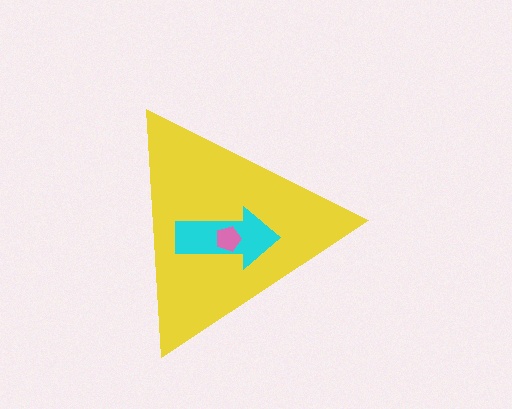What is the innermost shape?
The pink pentagon.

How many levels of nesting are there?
3.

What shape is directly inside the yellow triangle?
The cyan arrow.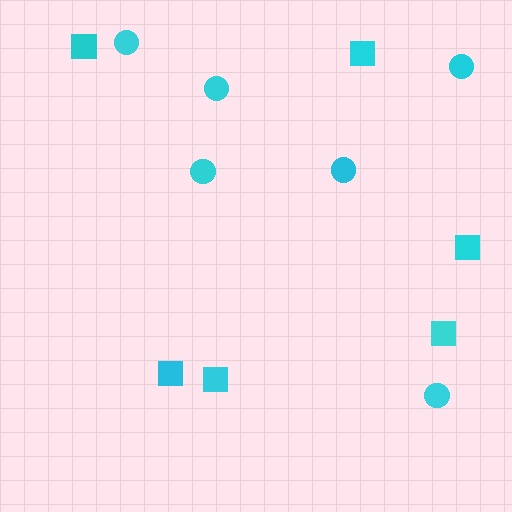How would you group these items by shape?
There are 2 groups: one group of squares (6) and one group of circles (6).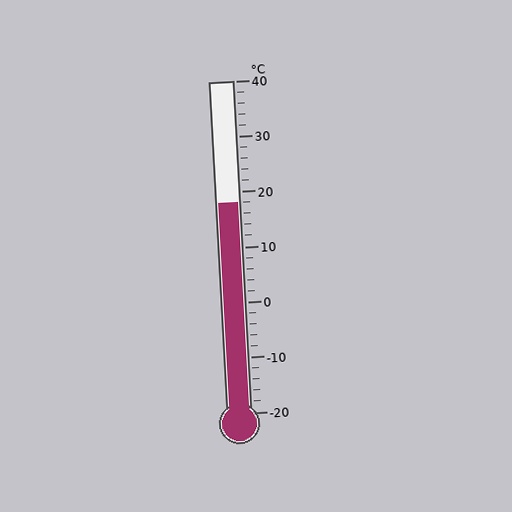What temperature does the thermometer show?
The thermometer shows approximately 18°C.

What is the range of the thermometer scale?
The thermometer scale ranges from -20°C to 40°C.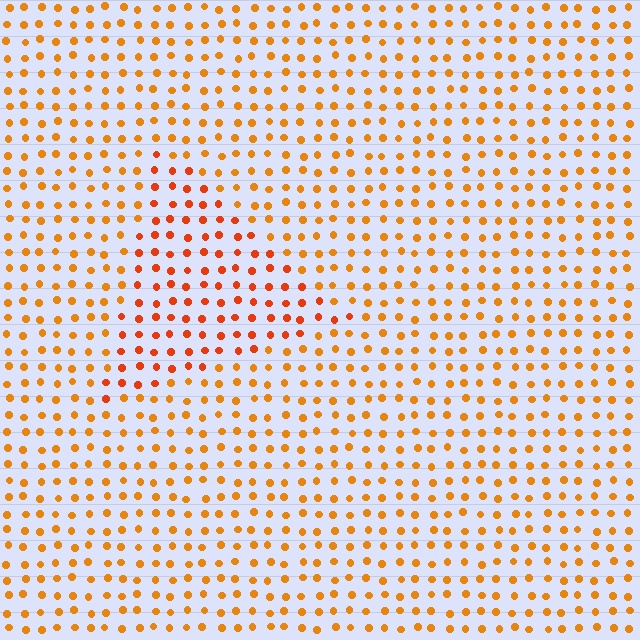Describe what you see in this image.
The image is filled with small orange elements in a uniform arrangement. A triangle-shaped region is visible where the elements are tinted to a slightly different hue, forming a subtle color boundary.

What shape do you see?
I see a triangle.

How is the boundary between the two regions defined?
The boundary is defined purely by a slight shift in hue (about 21 degrees). Spacing, size, and orientation are identical on both sides.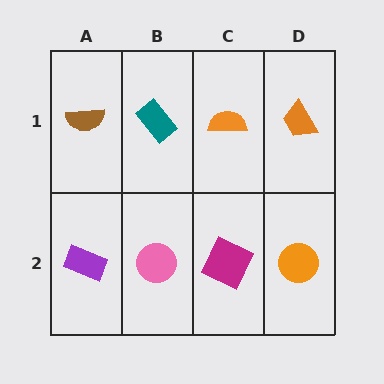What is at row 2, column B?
A pink circle.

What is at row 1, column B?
A teal rectangle.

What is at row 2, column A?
A purple rectangle.